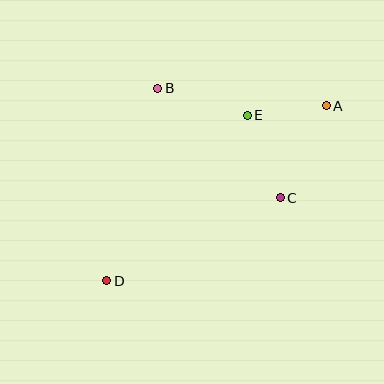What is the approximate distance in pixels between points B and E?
The distance between B and E is approximately 94 pixels.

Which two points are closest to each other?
Points A and E are closest to each other.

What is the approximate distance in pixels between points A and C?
The distance between A and C is approximately 103 pixels.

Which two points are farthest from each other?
Points A and D are farthest from each other.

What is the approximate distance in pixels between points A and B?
The distance between A and B is approximately 169 pixels.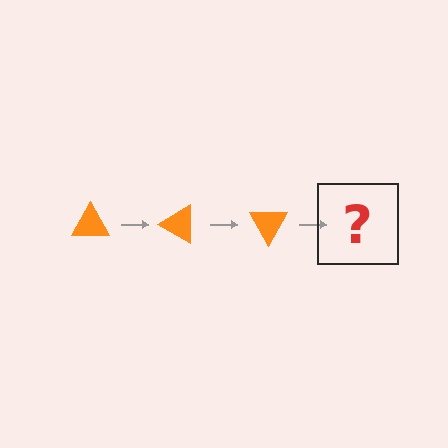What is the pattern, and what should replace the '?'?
The pattern is that the triangle rotates 30 degrees each step. The '?' should be an orange triangle rotated 90 degrees.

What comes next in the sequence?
The next element should be an orange triangle rotated 90 degrees.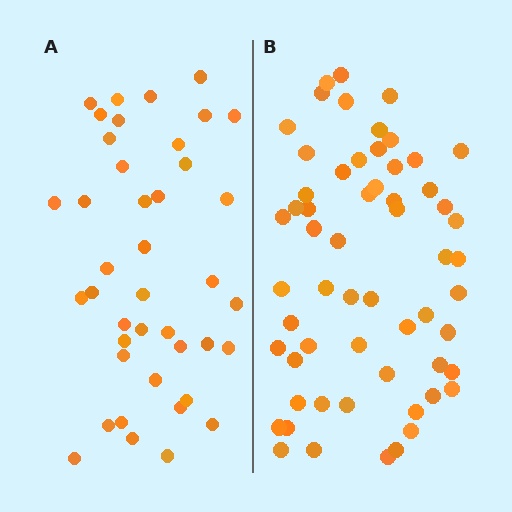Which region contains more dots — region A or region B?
Region B (the right region) has more dots.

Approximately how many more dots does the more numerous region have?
Region B has approximately 20 more dots than region A.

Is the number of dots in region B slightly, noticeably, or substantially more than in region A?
Region B has noticeably more, but not dramatically so. The ratio is roughly 1.4 to 1.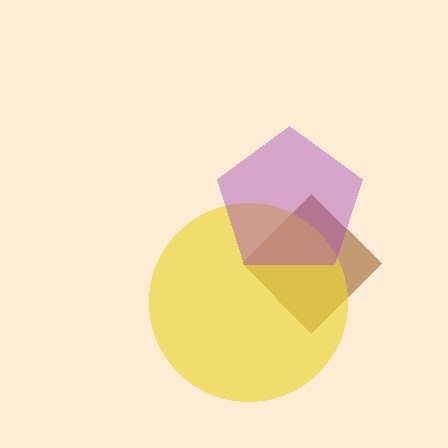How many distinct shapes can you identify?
There are 3 distinct shapes: a brown diamond, a yellow circle, a purple pentagon.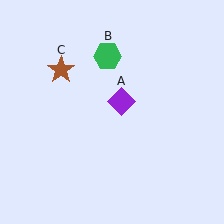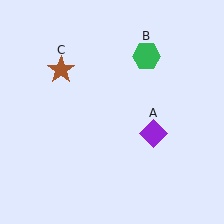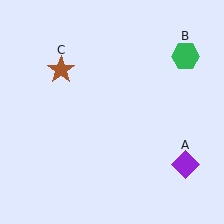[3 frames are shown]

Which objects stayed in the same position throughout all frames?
Brown star (object C) remained stationary.